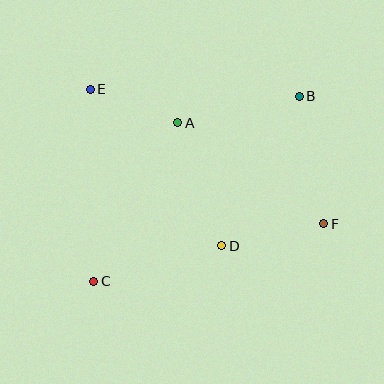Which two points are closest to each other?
Points A and E are closest to each other.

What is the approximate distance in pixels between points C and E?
The distance between C and E is approximately 192 pixels.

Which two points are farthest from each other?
Points B and C are farthest from each other.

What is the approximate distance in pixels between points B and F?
The distance between B and F is approximately 130 pixels.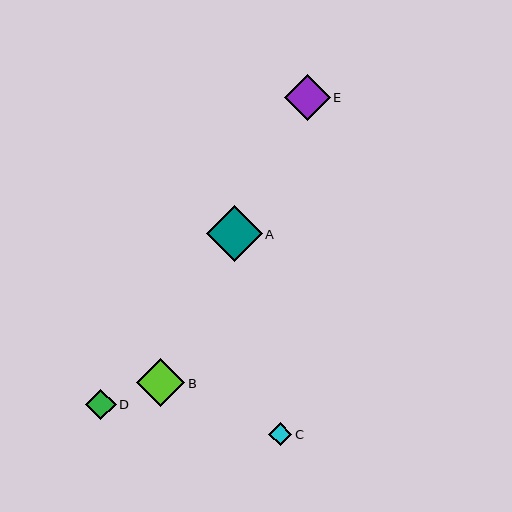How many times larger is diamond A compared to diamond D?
Diamond A is approximately 1.8 times the size of diamond D.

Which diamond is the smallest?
Diamond C is the smallest with a size of approximately 23 pixels.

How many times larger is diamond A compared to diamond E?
Diamond A is approximately 1.2 times the size of diamond E.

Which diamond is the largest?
Diamond A is the largest with a size of approximately 56 pixels.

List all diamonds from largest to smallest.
From largest to smallest: A, B, E, D, C.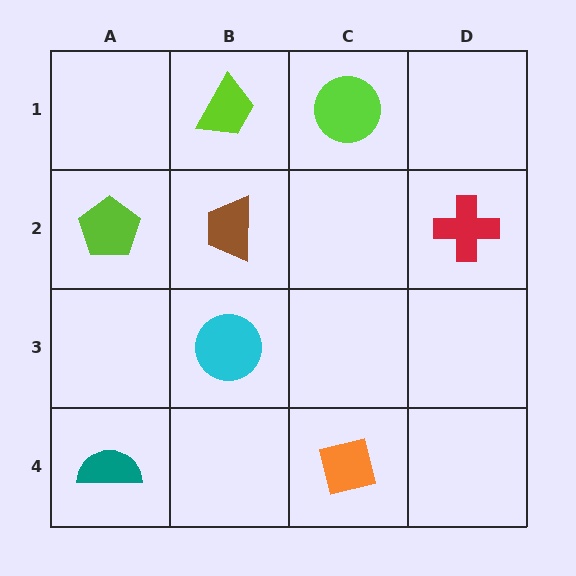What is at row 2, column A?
A lime pentagon.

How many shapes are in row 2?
3 shapes.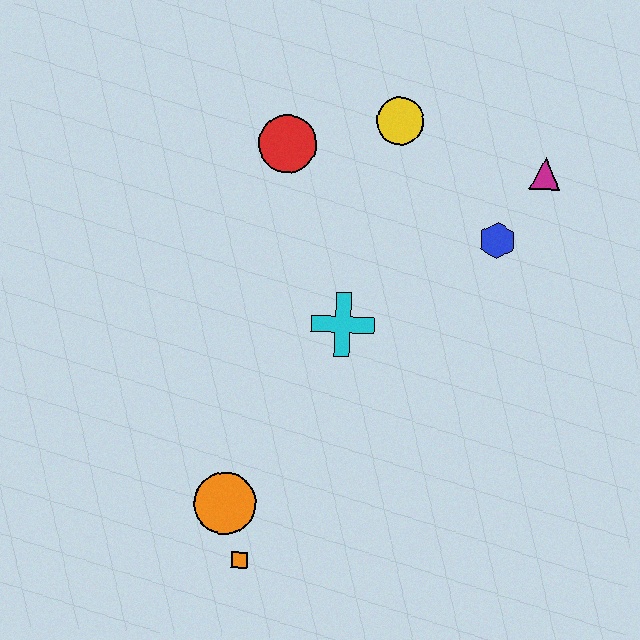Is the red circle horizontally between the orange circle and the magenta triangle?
Yes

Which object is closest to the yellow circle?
The red circle is closest to the yellow circle.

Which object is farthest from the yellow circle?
The orange square is farthest from the yellow circle.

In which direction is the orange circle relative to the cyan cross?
The orange circle is below the cyan cross.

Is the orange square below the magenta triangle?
Yes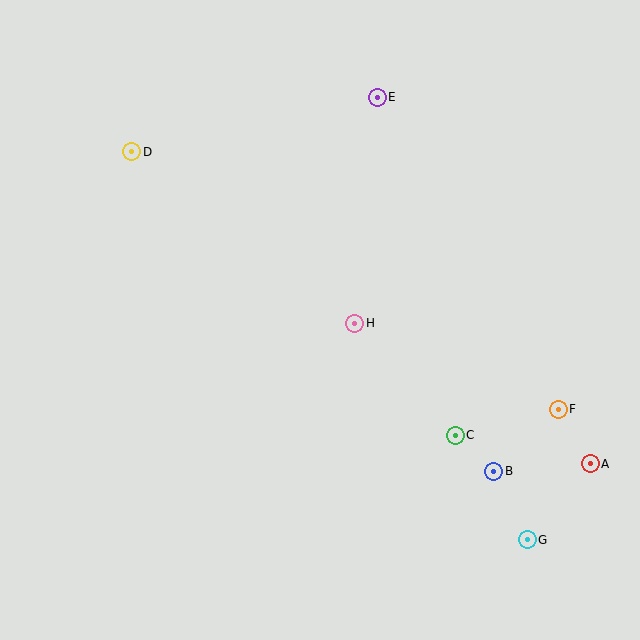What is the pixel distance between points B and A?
The distance between B and A is 97 pixels.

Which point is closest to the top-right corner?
Point E is closest to the top-right corner.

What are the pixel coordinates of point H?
Point H is at (355, 323).